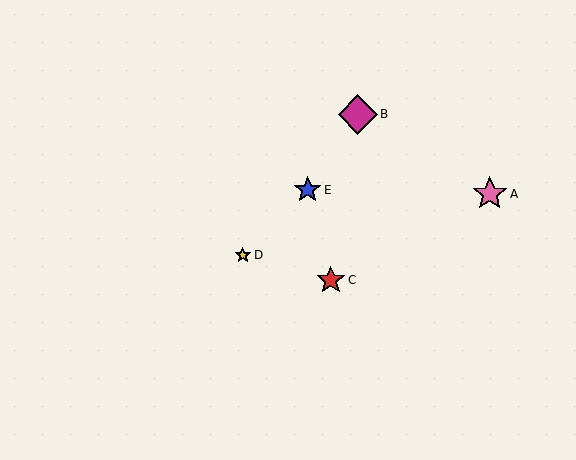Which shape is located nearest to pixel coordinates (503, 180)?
The pink star (labeled A) at (490, 194) is nearest to that location.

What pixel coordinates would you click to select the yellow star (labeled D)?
Click at (243, 255) to select the yellow star D.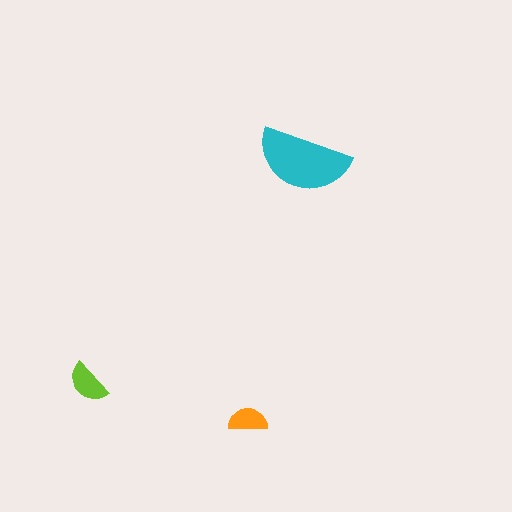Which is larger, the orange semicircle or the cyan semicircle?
The cyan one.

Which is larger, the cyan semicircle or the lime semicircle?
The cyan one.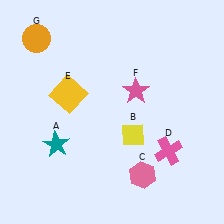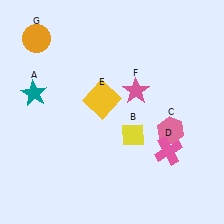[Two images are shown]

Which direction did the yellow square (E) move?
The yellow square (E) moved right.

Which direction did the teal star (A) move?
The teal star (A) moved up.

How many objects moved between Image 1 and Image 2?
3 objects moved between the two images.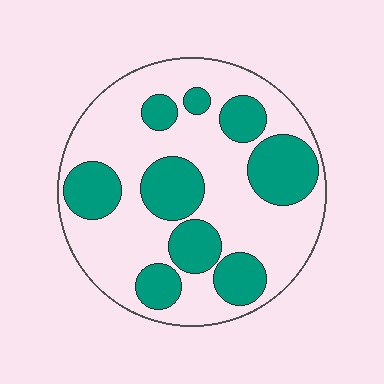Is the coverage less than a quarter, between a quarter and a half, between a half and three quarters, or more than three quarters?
Between a quarter and a half.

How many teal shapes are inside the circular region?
9.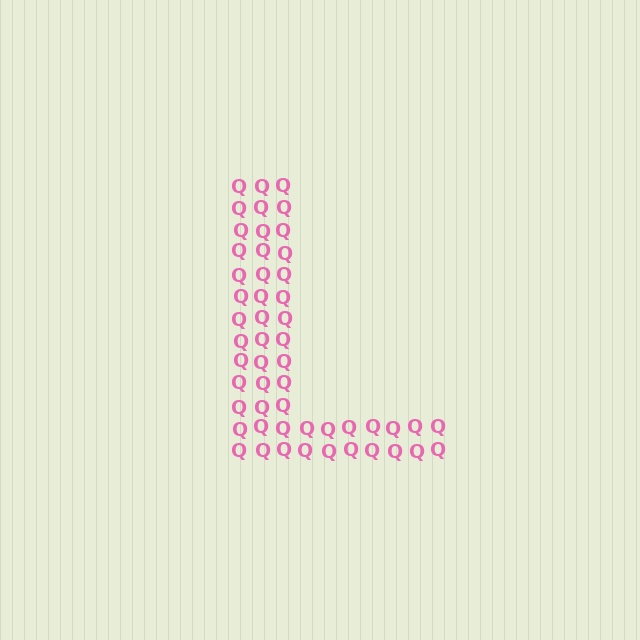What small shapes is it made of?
It is made of small letter Q's.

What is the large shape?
The large shape is the letter L.